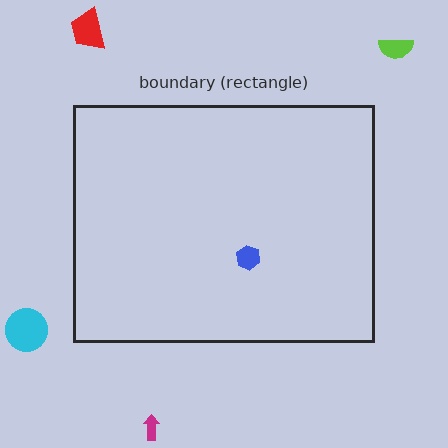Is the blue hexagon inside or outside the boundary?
Inside.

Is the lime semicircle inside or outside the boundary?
Outside.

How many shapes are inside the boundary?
1 inside, 4 outside.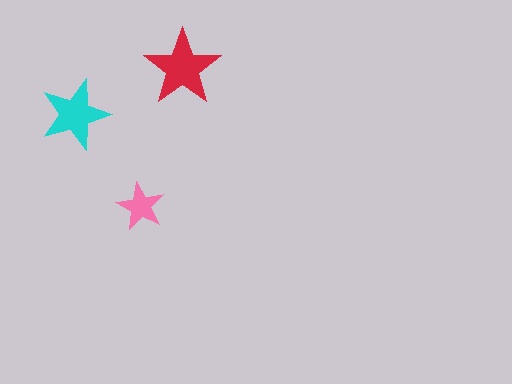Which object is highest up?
The red star is topmost.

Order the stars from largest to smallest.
the red one, the cyan one, the pink one.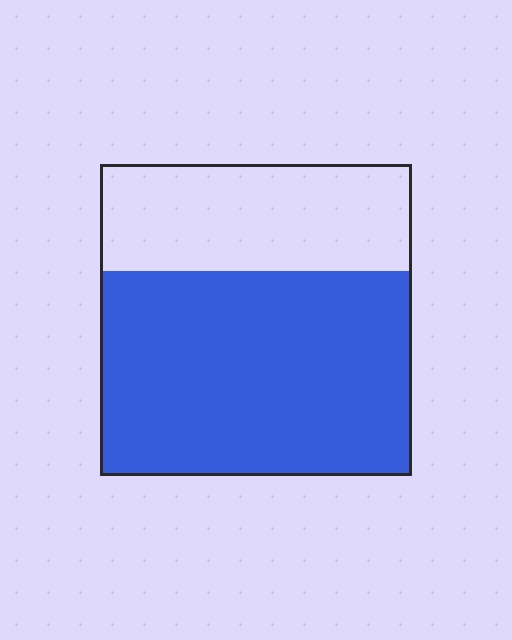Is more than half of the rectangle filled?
Yes.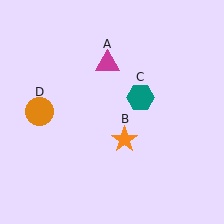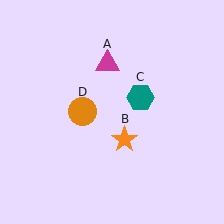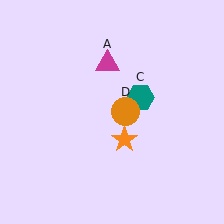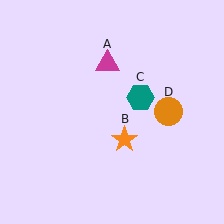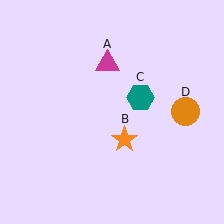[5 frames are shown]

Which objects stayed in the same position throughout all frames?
Magenta triangle (object A) and orange star (object B) and teal hexagon (object C) remained stationary.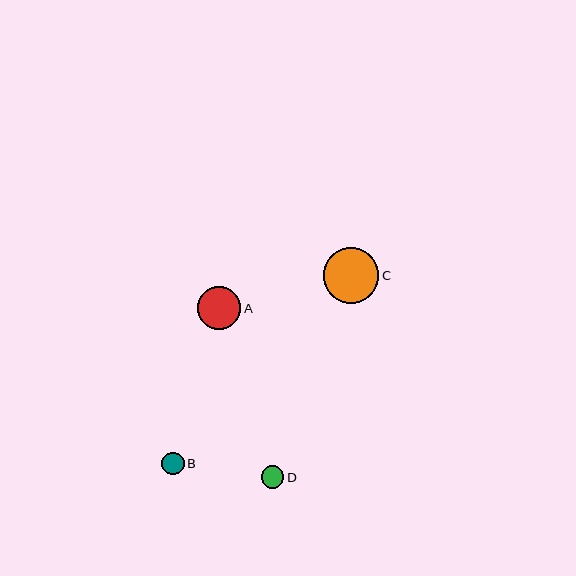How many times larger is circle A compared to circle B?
Circle A is approximately 1.9 times the size of circle B.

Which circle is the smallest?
Circle D is the smallest with a size of approximately 22 pixels.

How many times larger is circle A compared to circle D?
Circle A is approximately 1.9 times the size of circle D.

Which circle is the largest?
Circle C is the largest with a size of approximately 56 pixels.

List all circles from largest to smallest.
From largest to smallest: C, A, B, D.